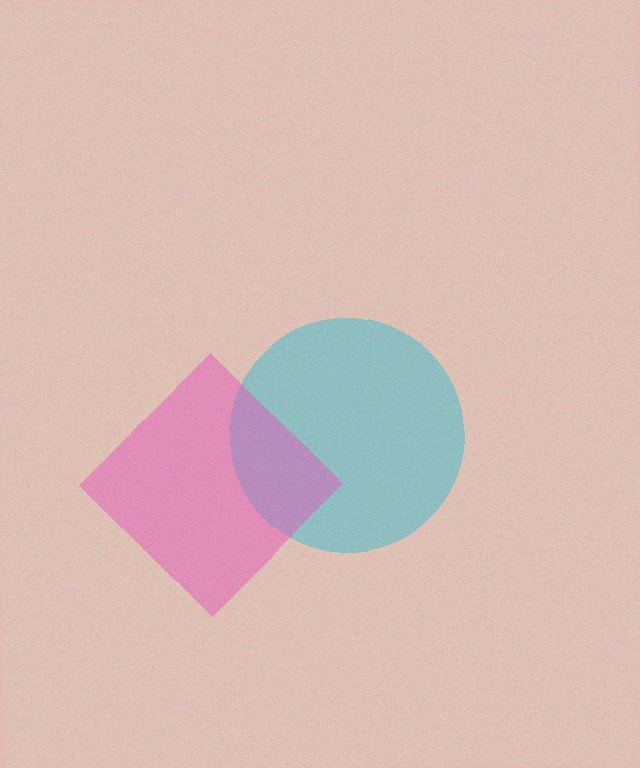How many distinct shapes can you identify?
There are 2 distinct shapes: a cyan circle, a pink diamond.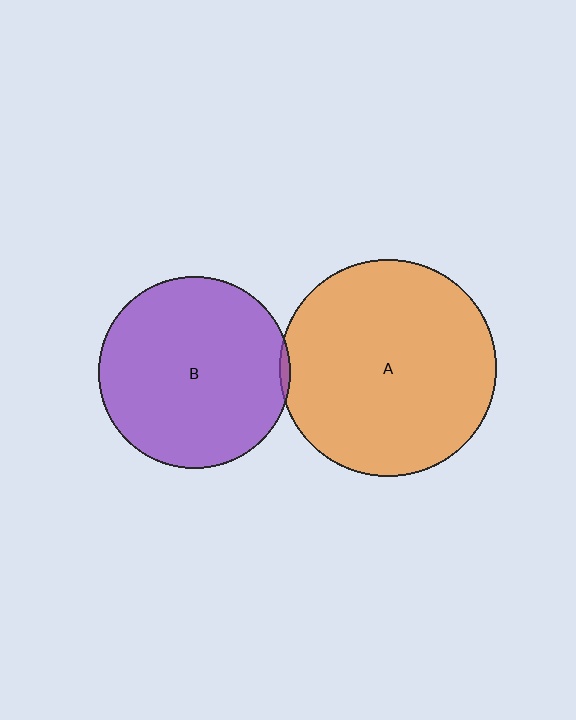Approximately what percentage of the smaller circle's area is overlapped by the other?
Approximately 5%.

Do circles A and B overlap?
Yes.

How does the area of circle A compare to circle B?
Approximately 1.3 times.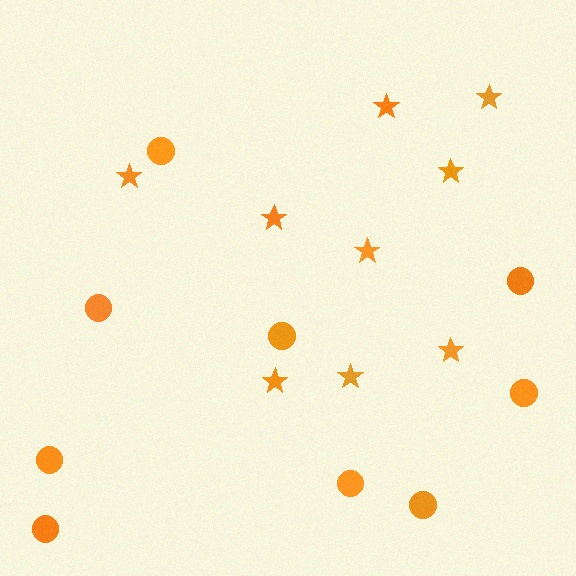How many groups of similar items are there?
There are 2 groups: one group of circles (9) and one group of stars (9).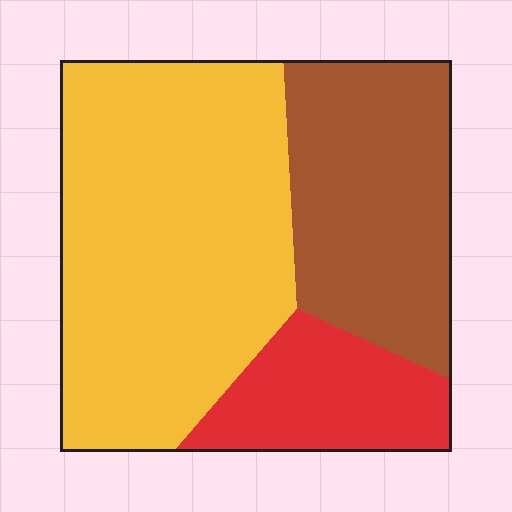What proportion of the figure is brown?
Brown covers 30% of the figure.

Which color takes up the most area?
Yellow, at roughly 55%.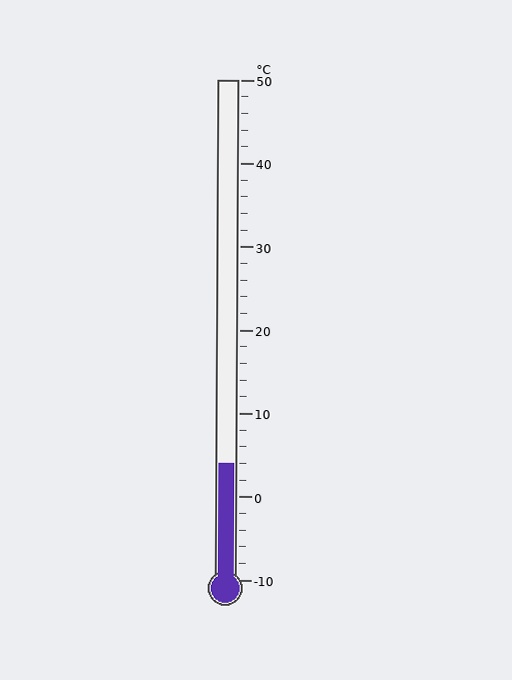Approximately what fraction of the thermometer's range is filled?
The thermometer is filled to approximately 25% of its range.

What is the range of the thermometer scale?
The thermometer scale ranges from -10°C to 50°C.